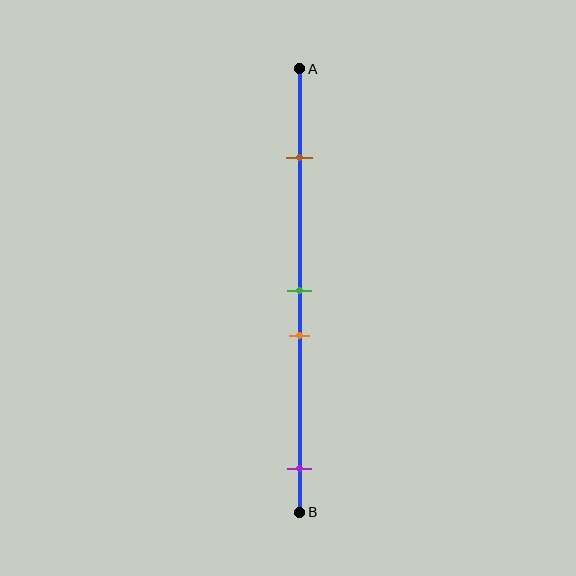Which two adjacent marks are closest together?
The green and orange marks are the closest adjacent pair.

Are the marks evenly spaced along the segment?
No, the marks are not evenly spaced.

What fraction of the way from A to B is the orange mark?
The orange mark is approximately 60% (0.6) of the way from A to B.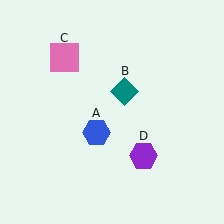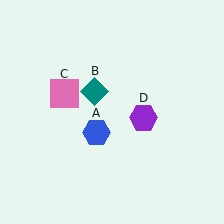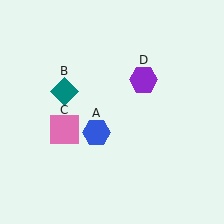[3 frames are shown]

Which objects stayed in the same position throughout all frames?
Blue hexagon (object A) remained stationary.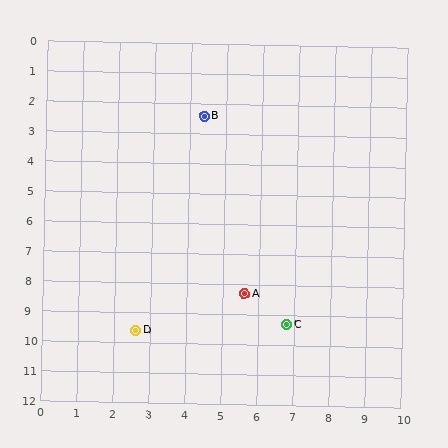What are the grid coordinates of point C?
Point C is at approximately (6.8, 9.3).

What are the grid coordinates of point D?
Point D is at approximately (2.6, 9.6).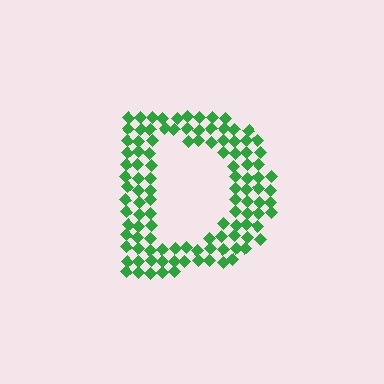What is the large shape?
The large shape is the letter D.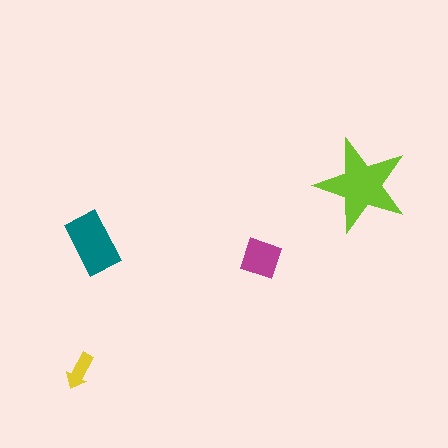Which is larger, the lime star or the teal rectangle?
The lime star.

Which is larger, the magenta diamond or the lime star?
The lime star.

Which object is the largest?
The lime star.